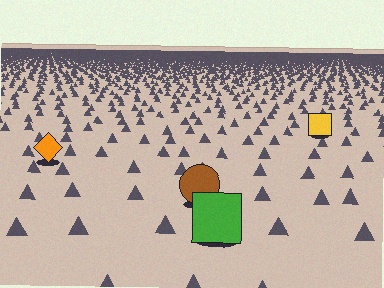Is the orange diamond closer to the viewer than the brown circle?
No. The brown circle is closer — you can tell from the texture gradient: the ground texture is coarser near it.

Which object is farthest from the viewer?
The yellow square is farthest from the viewer. It appears smaller and the ground texture around it is denser.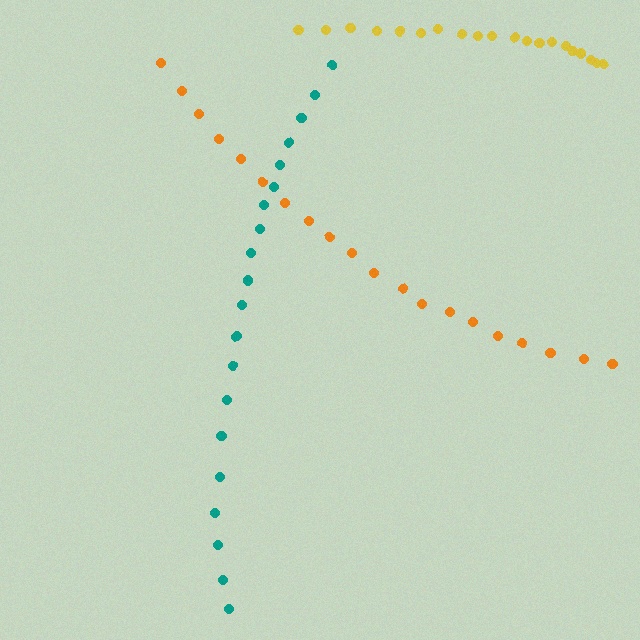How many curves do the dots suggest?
There are 3 distinct paths.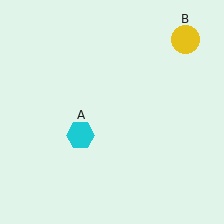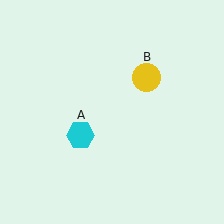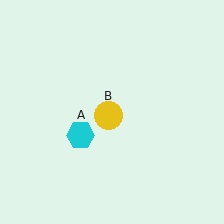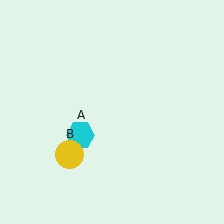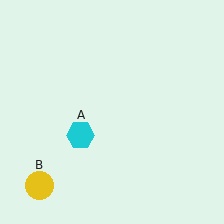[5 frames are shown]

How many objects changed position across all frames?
1 object changed position: yellow circle (object B).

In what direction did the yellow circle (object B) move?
The yellow circle (object B) moved down and to the left.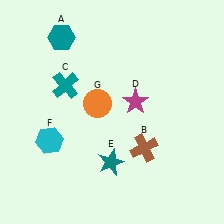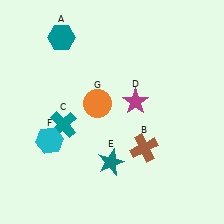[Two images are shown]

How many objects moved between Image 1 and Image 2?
1 object moved between the two images.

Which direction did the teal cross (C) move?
The teal cross (C) moved down.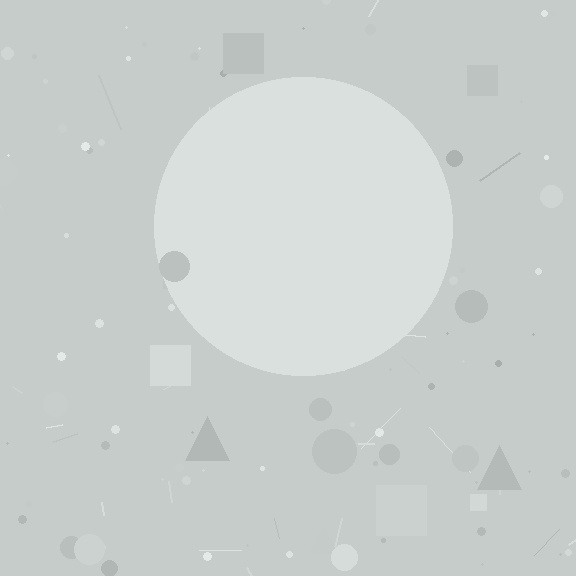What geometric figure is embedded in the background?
A circle is embedded in the background.